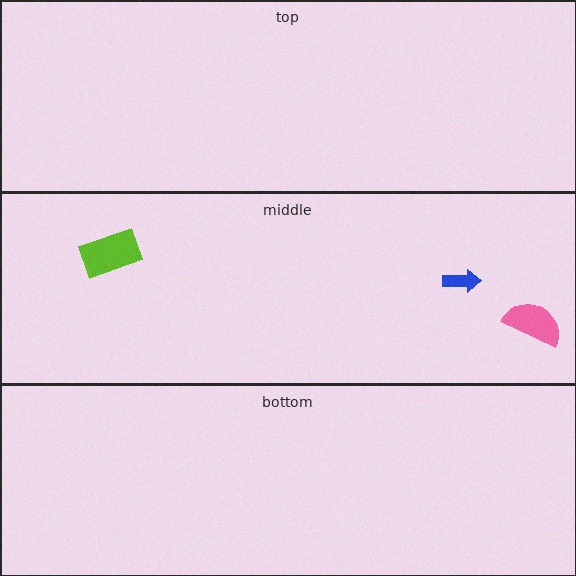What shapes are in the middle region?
The pink semicircle, the blue arrow, the lime rectangle.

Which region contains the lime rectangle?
The middle region.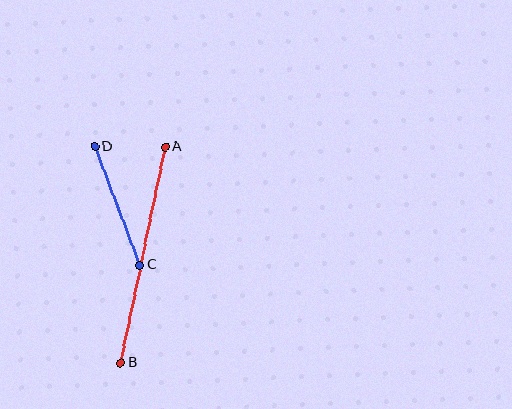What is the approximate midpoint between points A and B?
The midpoint is at approximately (143, 255) pixels.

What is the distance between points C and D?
The distance is approximately 127 pixels.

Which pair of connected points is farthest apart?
Points A and B are farthest apart.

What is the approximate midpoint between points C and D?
The midpoint is at approximately (117, 206) pixels.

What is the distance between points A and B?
The distance is approximately 220 pixels.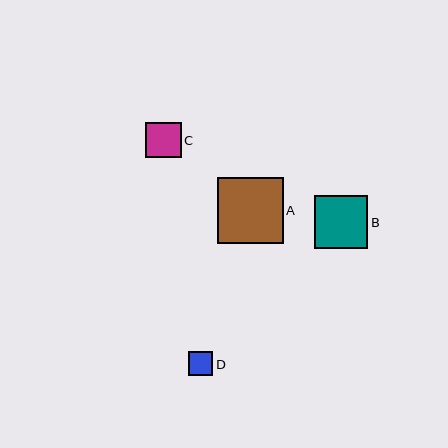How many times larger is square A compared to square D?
Square A is approximately 2.7 times the size of square D.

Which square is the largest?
Square A is the largest with a size of approximately 66 pixels.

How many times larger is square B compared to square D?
Square B is approximately 2.2 times the size of square D.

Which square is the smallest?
Square D is the smallest with a size of approximately 24 pixels.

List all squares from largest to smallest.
From largest to smallest: A, B, C, D.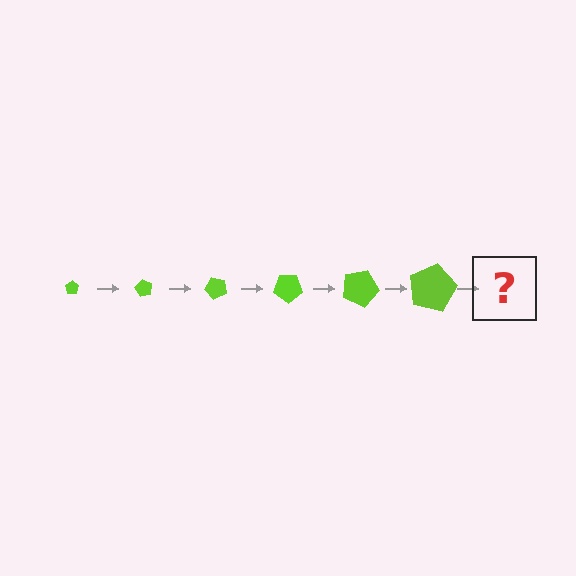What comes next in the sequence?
The next element should be a pentagon, larger than the previous one and rotated 360 degrees from the start.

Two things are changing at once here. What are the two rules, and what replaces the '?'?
The two rules are that the pentagon grows larger each step and it rotates 60 degrees each step. The '?' should be a pentagon, larger than the previous one and rotated 360 degrees from the start.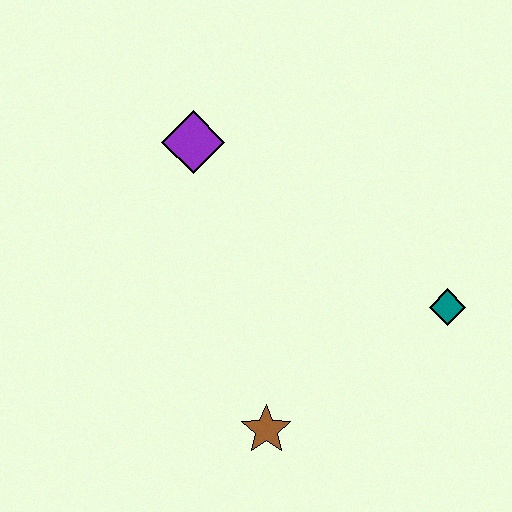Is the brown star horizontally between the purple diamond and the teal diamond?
Yes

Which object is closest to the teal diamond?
The brown star is closest to the teal diamond.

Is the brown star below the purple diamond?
Yes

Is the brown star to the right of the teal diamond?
No